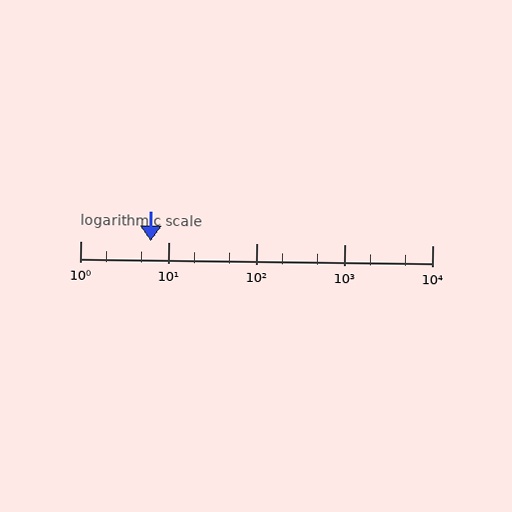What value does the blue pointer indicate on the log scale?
The pointer indicates approximately 6.4.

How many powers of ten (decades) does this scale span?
The scale spans 4 decades, from 1 to 10000.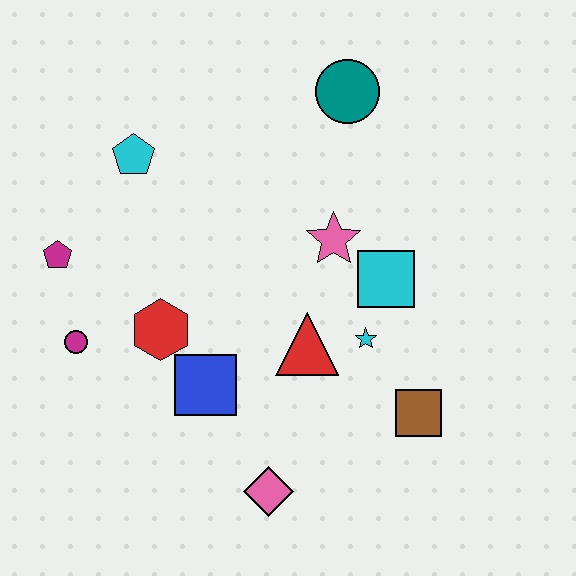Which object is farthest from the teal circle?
The pink diamond is farthest from the teal circle.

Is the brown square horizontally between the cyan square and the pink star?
No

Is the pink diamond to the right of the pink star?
No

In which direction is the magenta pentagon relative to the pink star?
The magenta pentagon is to the left of the pink star.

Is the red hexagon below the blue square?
No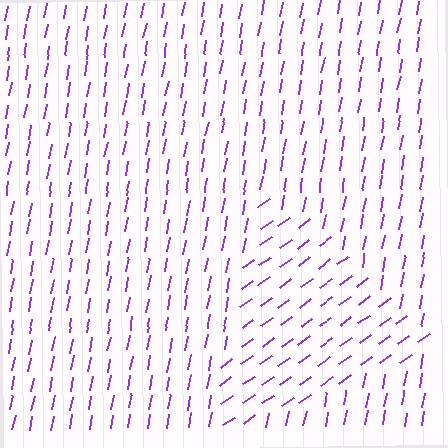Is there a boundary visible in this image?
Yes, there is a texture boundary formed by a change in line orientation.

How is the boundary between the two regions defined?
The boundary is defined purely by a change in line orientation (approximately 45 degrees difference). All lines are the same color and thickness.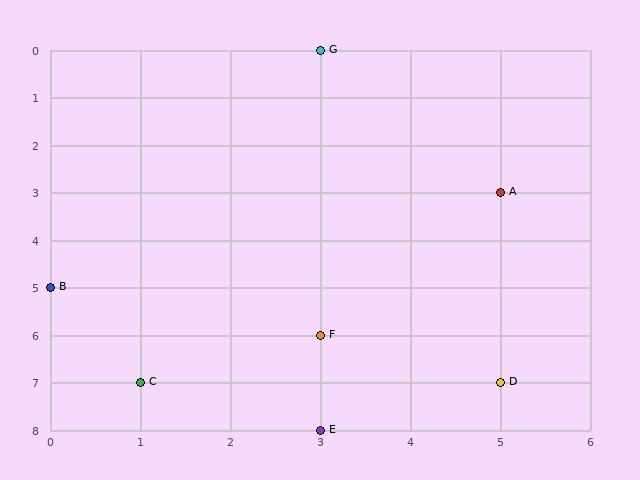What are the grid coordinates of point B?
Point B is at grid coordinates (0, 5).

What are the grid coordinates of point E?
Point E is at grid coordinates (3, 8).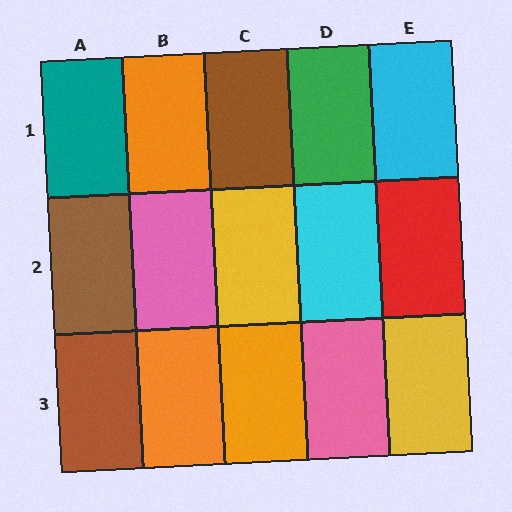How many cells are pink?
2 cells are pink.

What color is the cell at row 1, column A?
Teal.